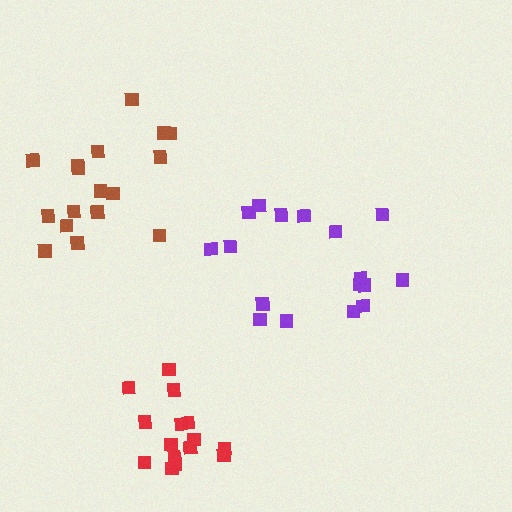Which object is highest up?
The brown cluster is topmost.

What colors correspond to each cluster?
The clusters are colored: purple, brown, red.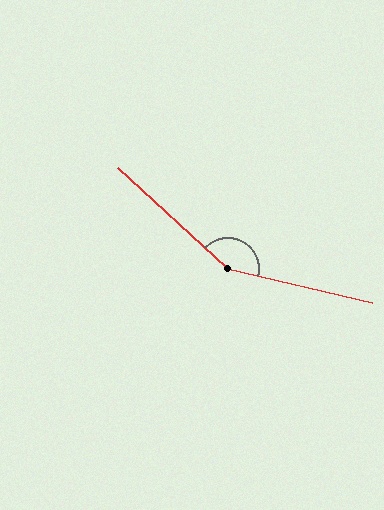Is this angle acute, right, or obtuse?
It is obtuse.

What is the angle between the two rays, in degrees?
Approximately 151 degrees.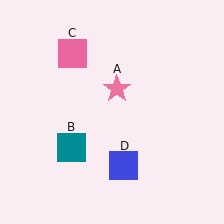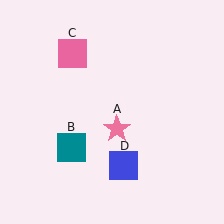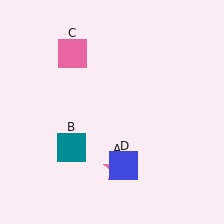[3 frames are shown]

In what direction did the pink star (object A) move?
The pink star (object A) moved down.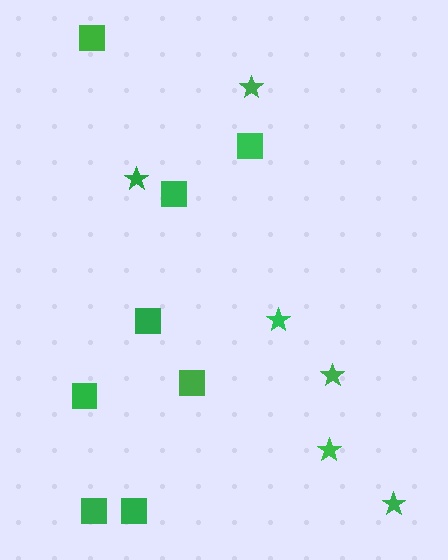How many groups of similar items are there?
There are 2 groups: one group of squares (8) and one group of stars (6).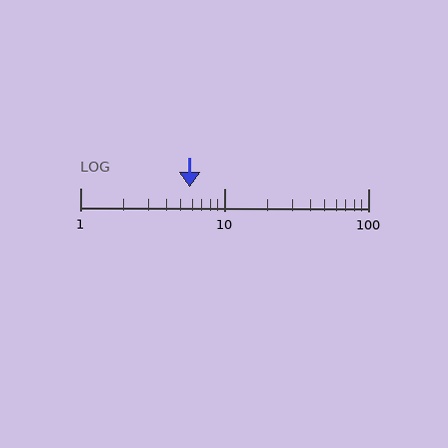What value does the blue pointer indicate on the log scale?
The pointer indicates approximately 5.8.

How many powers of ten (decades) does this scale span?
The scale spans 2 decades, from 1 to 100.